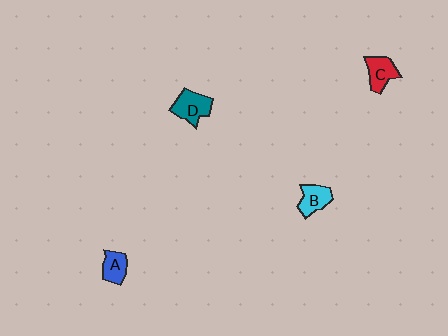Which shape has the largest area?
Shape D (teal).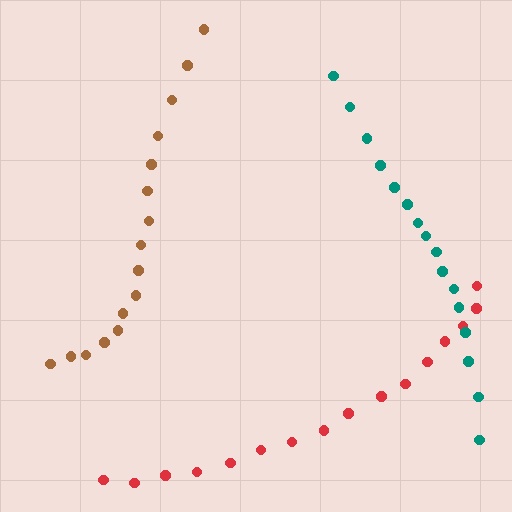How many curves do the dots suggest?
There are 3 distinct paths.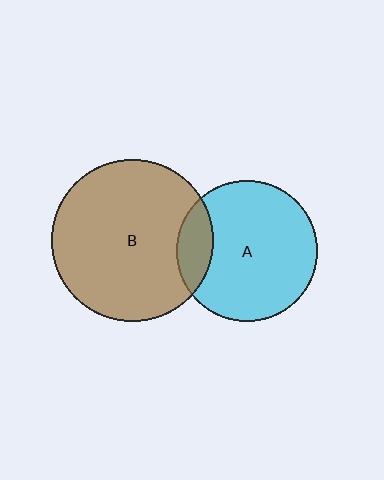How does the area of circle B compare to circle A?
Approximately 1.3 times.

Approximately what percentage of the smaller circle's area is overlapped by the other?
Approximately 15%.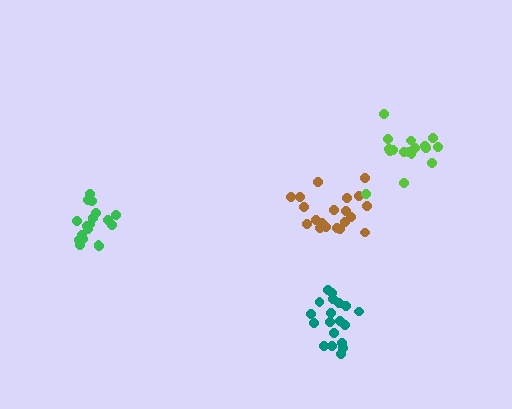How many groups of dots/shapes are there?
There are 4 groups.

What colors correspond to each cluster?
The clusters are colored: green, brown, lime, teal.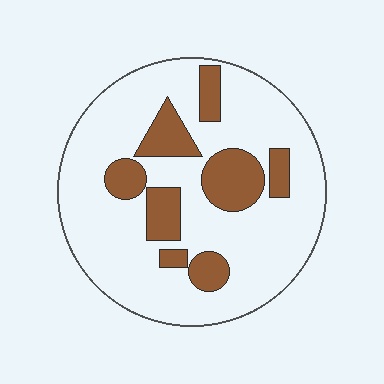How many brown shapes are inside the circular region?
8.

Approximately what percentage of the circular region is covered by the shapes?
Approximately 25%.